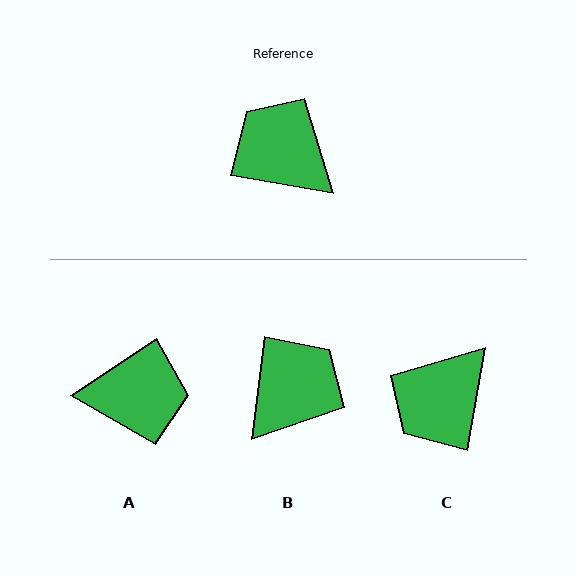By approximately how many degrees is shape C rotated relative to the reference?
Approximately 90 degrees counter-clockwise.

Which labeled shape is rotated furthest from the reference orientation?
A, about 137 degrees away.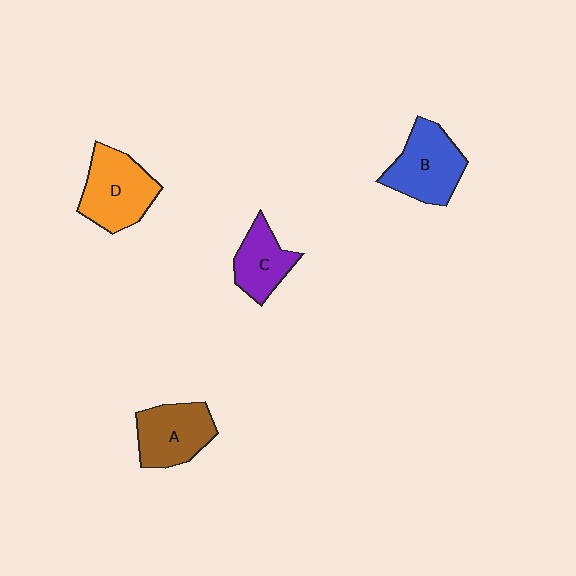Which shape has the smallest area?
Shape C (purple).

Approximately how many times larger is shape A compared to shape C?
Approximately 1.3 times.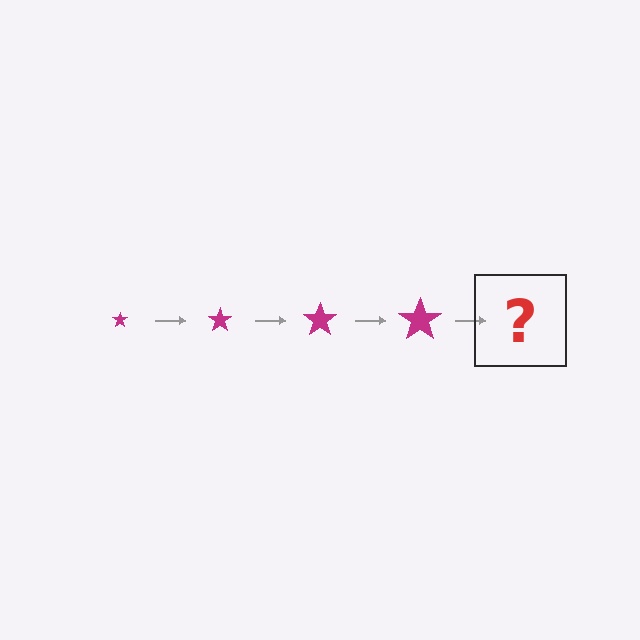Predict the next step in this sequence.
The next step is a magenta star, larger than the previous one.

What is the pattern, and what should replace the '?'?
The pattern is that the star gets progressively larger each step. The '?' should be a magenta star, larger than the previous one.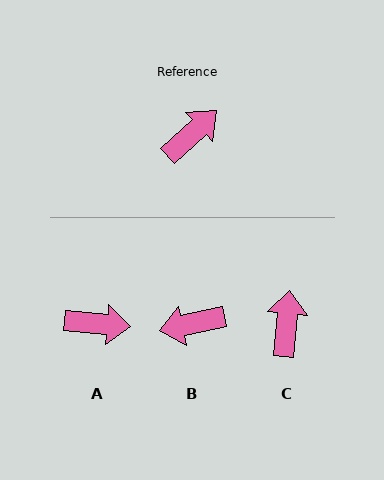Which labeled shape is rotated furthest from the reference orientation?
B, about 149 degrees away.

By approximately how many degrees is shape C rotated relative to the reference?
Approximately 42 degrees counter-clockwise.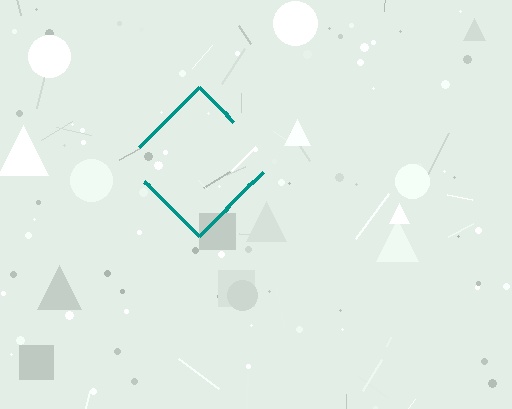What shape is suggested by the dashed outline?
The dashed outline suggests a diamond.